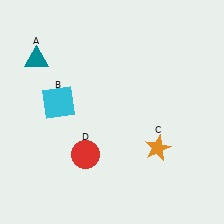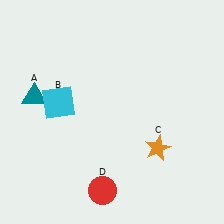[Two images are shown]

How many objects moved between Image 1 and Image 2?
2 objects moved between the two images.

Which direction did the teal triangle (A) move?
The teal triangle (A) moved down.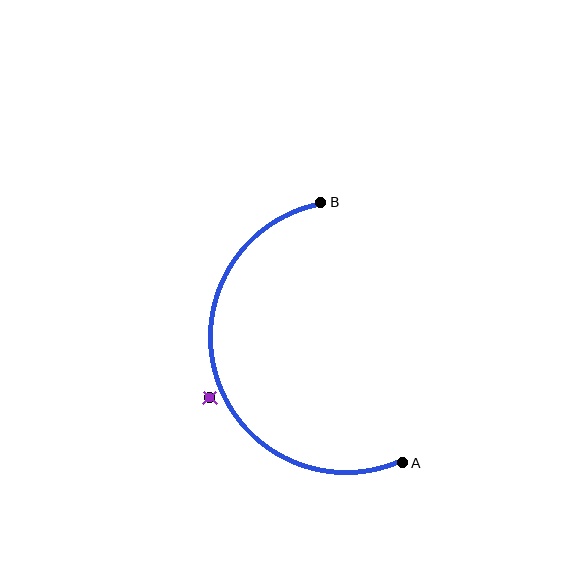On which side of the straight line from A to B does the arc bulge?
The arc bulges to the left of the straight line connecting A and B.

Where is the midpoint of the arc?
The arc midpoint is the point on the curve farthest from the straight line joining A and B. It sits to the left of that line.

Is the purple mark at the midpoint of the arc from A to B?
No — the purple mark does not lie on the arc at all. It sits slightly outside the curve.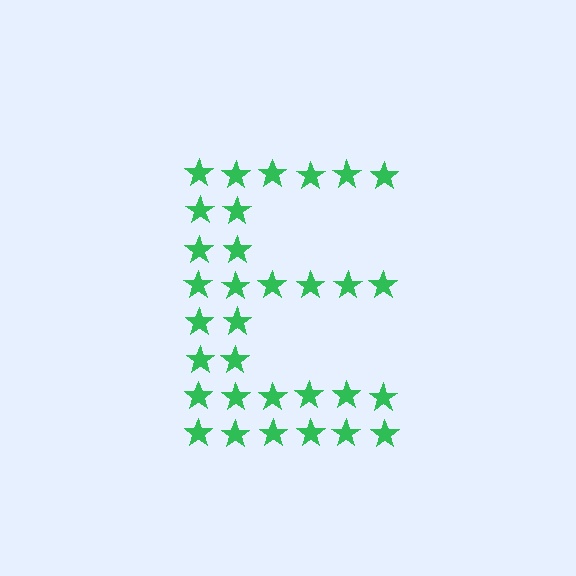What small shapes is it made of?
It is made of small stars.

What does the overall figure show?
The overall figure shows the letter E.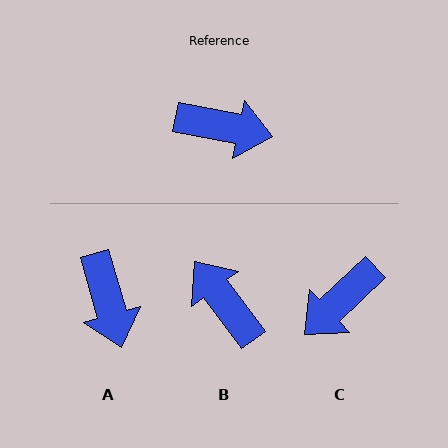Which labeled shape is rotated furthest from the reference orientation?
B, about 138 degrees away.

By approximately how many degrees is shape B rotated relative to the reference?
Approximately 138 degrees counter-clockwise.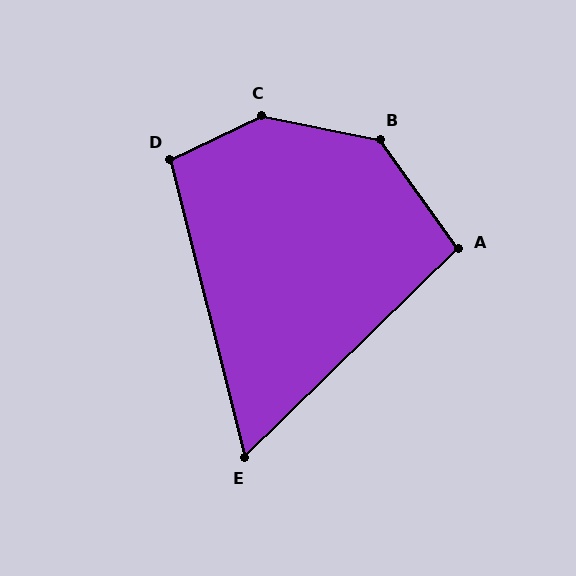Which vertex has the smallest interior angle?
E, at approximately 60 degrees.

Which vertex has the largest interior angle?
C, at approximately 143 degrees.